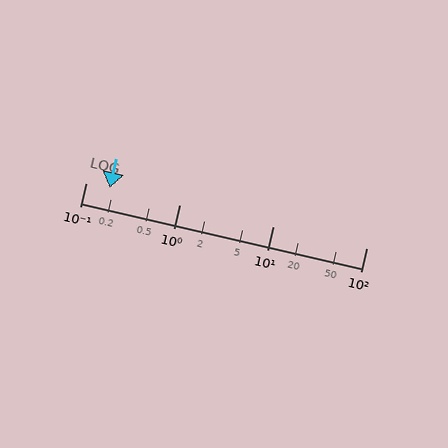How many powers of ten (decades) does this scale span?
The scale spans 3 decades, from 0.1 to 100.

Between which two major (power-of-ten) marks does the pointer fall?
The pointer is between 0.1 and 1.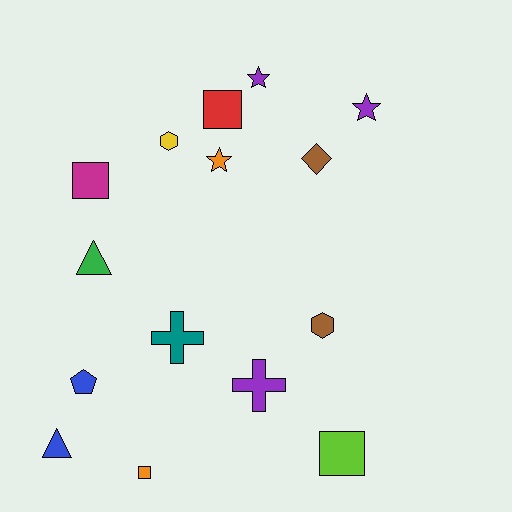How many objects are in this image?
There are 15 objects.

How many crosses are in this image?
There are 2 crosses.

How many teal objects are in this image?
There is 1 teal object.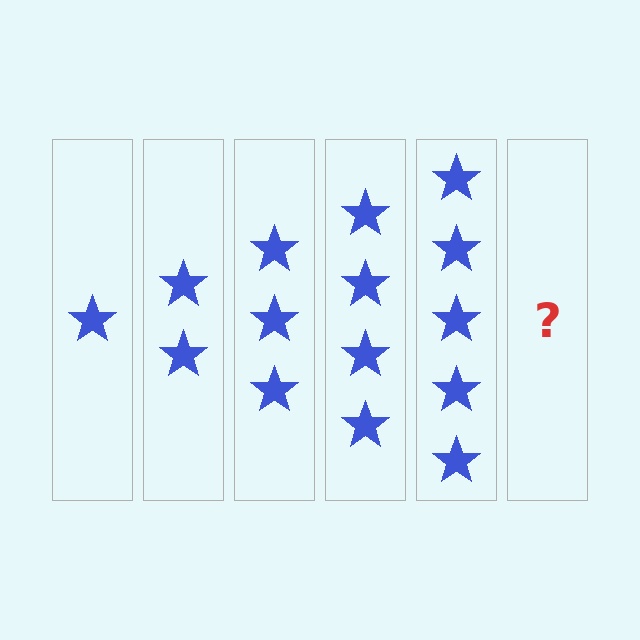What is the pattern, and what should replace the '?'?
The pattern is that each step adds one more star. The '?' should be 6 stars.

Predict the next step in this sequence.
The next step is 6 stars.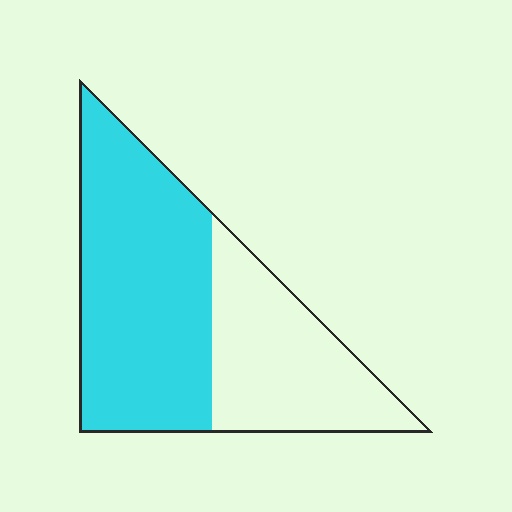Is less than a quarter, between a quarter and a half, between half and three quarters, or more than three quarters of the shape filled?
Between half and three quarters.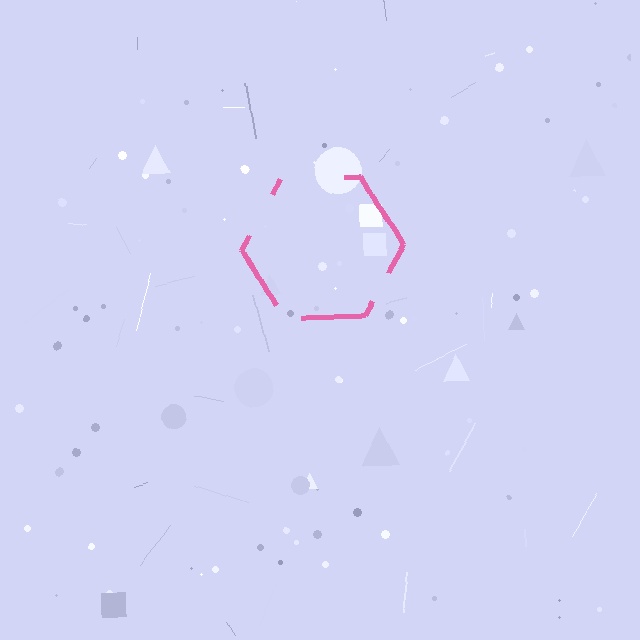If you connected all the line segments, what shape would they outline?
They would outline a hexagon.